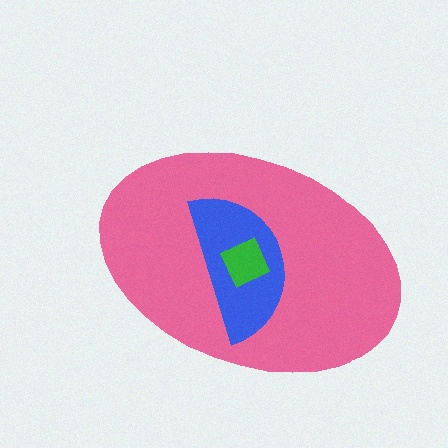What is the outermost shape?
The pink ellipse.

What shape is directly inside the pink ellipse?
The blue semicircle.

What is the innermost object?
The green square.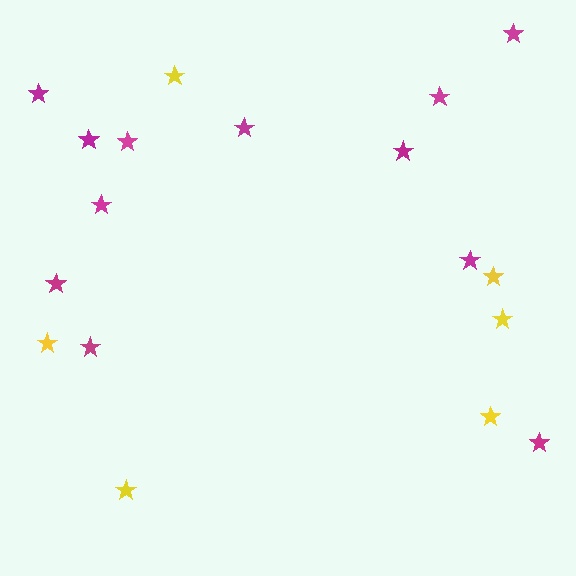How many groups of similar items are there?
There are 2 groups: one group of magenta stars (12) and one group of yellow stars (6).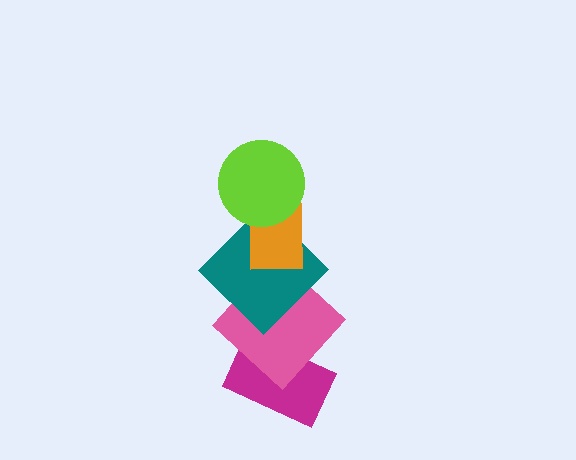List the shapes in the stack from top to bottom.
From top to bottom: the lime circle, the orange rectangle, the teal diamond, the pink diamond, the magenta rectangle.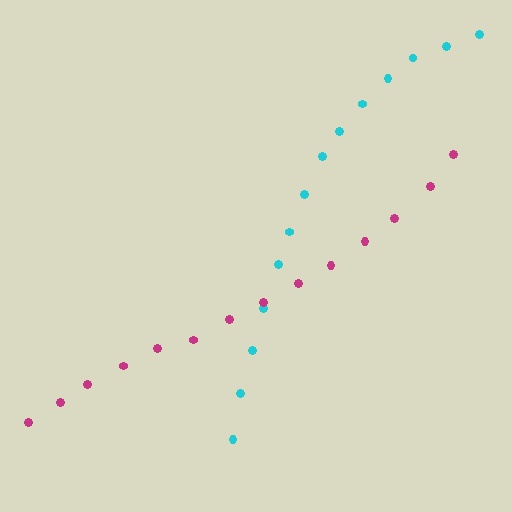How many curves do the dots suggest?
There are 2 distinct paths.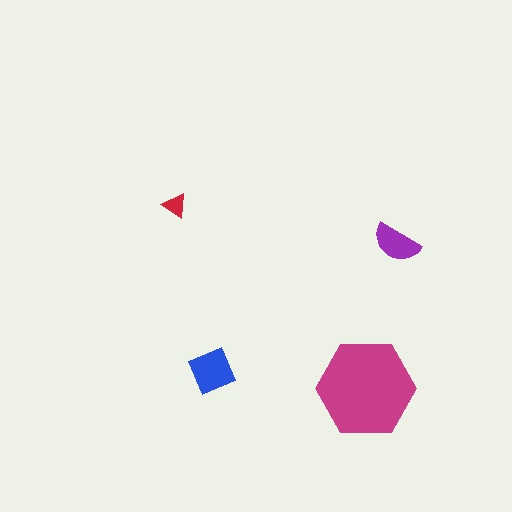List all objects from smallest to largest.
The red triangle, the purple semicircle, the blue diamond, the magenta hexagon.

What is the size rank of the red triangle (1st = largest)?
4th.